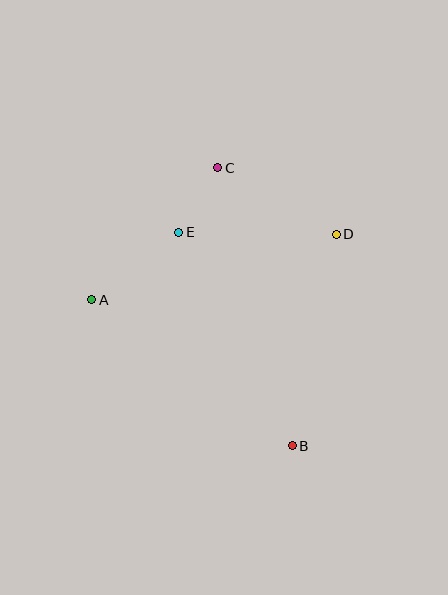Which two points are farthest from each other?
Points B and C are farthest from each other.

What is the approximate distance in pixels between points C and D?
The distance between C and D is approximately 136 pixels.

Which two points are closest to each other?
Points C and E are closest to each other.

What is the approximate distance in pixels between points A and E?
The distance between A and E is approximately 110 pixels.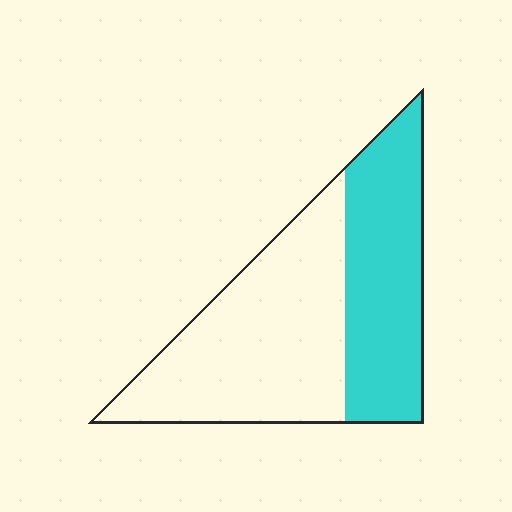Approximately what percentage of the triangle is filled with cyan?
Approximately 40%.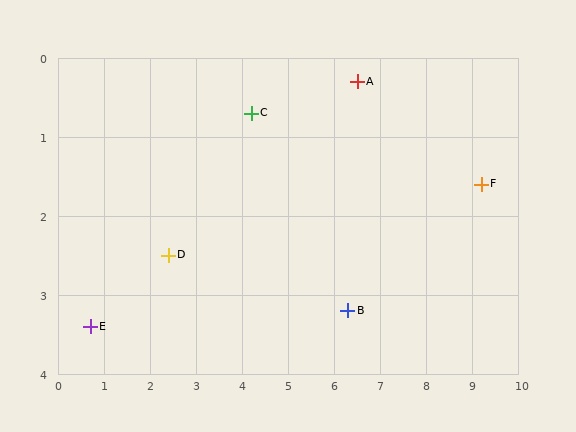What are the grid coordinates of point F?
Point F is at approximately (9.2, 1.6).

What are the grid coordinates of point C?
Point C is at approximately (4.2, 0.7).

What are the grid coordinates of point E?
Point E is at approximately (0.7, 3.4).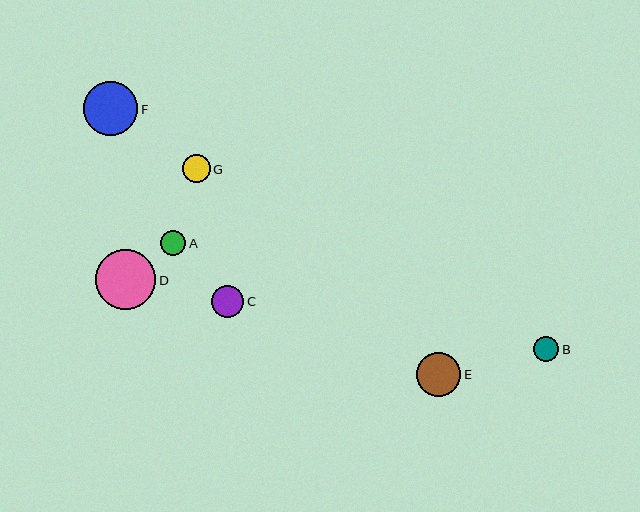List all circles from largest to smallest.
From largest to smallest: D, F, E, C, G, A, B.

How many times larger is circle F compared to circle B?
Circle F is approximately 2.2 times the size of circle B.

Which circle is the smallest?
Circle B is the smallest with a size of approximately 25 pixels.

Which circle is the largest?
Circle D is the largest with a size of approximately 60 pixels.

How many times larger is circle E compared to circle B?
Circle E is approximately 1.8 times the size of circle B.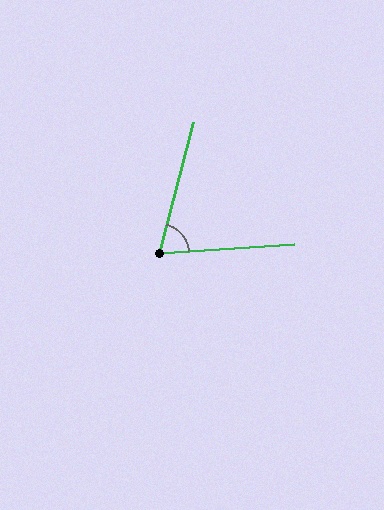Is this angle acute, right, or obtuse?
It is acute.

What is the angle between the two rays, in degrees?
Approximately 72 degrees.